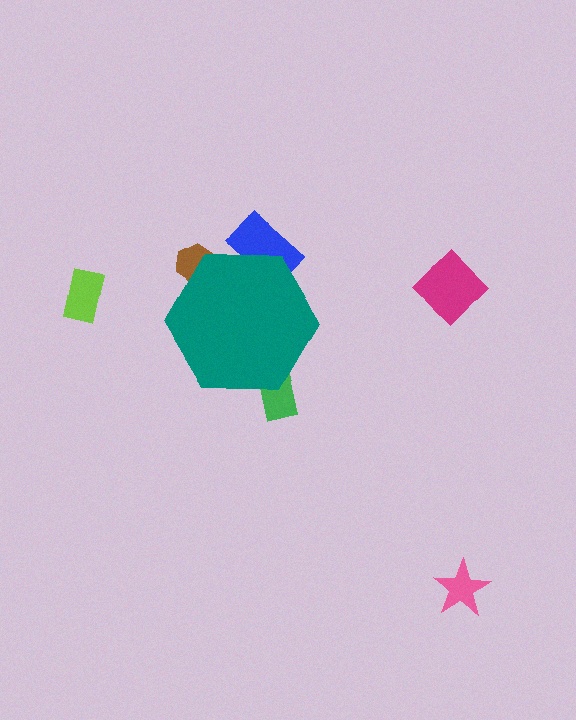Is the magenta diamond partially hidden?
No, the magenta diamond is fully visible.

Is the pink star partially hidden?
No, the pink star is fully visible.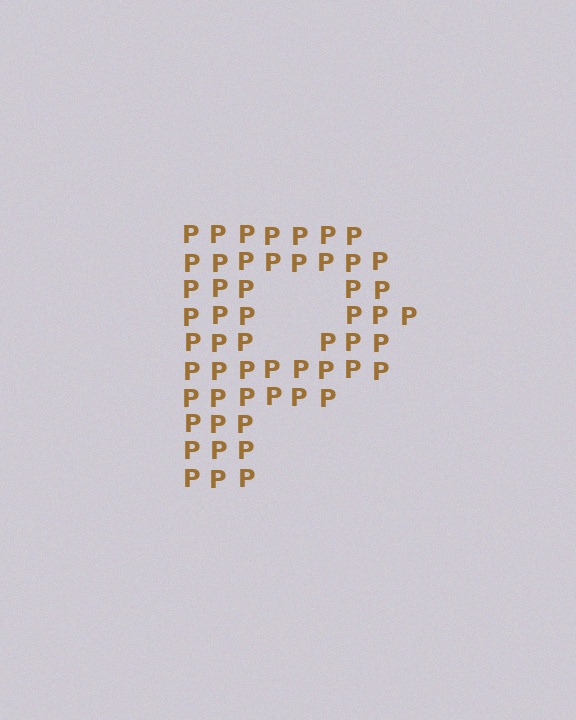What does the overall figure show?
The overall figure shows the letter P.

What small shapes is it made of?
It is made of small letter P's.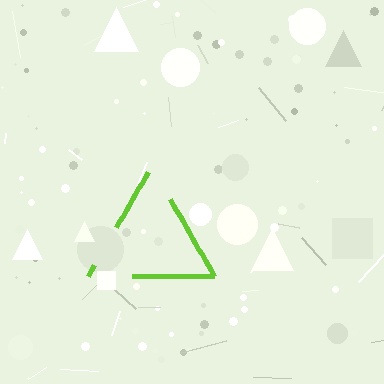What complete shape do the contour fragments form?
The contour fragments form a triangle.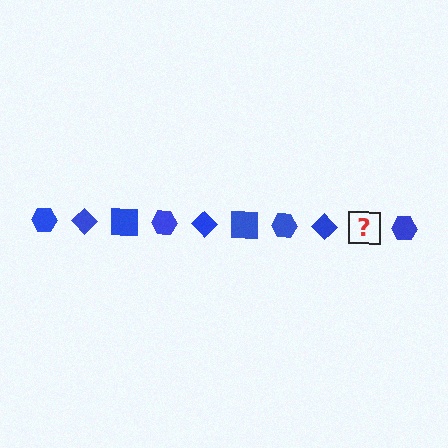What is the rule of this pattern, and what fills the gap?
The rule is that the pattern cycles through hexagon, diamond, square shapes in blue. The gap should be filled with a blue square.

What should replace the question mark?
The question mark should be replaced with a blue square.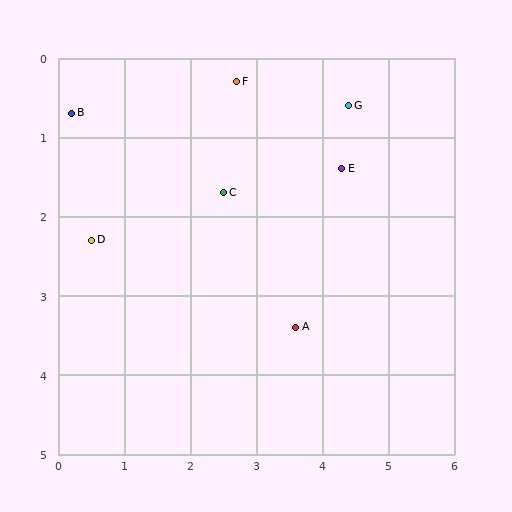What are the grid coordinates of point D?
Point D is at approximately (0.5, 2.3).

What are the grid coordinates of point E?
Point E is at approximately (4.3, 1.4).